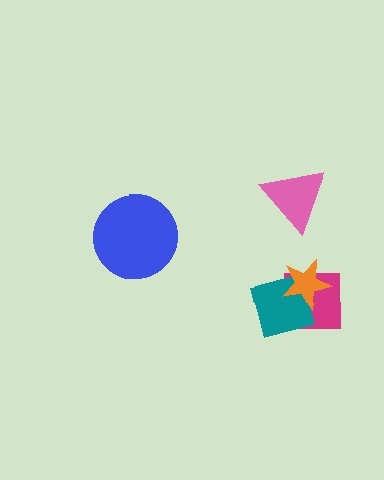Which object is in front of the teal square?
The orange star is in front of the teal square.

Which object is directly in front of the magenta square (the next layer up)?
The teal square is directly in front of the magenta square.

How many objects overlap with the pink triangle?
0 objects overlap with the pink triangle.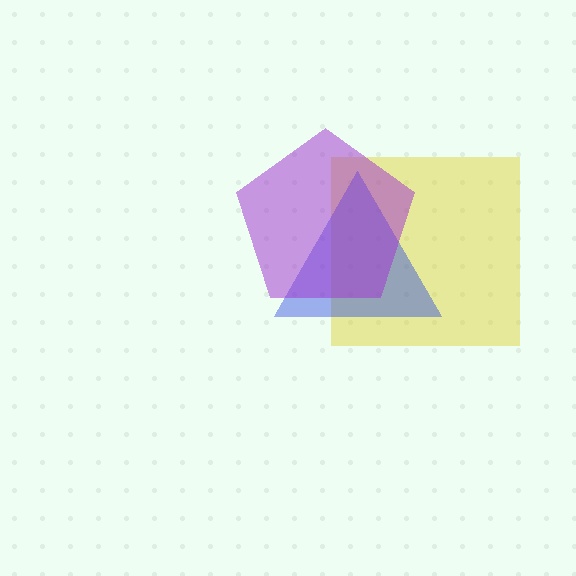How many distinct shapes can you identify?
There are 3 distinct shapes: a yellow square, a blue triangle, a purple pentagon.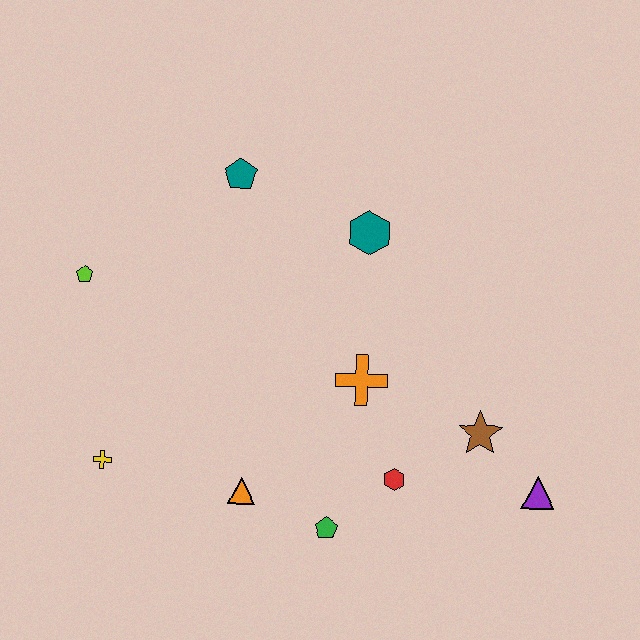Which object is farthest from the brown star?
The lime pentagon is farthest from the brown star.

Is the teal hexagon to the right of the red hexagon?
No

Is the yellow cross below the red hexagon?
No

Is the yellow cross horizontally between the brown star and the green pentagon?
No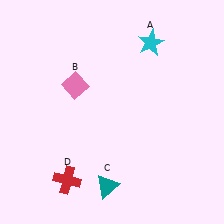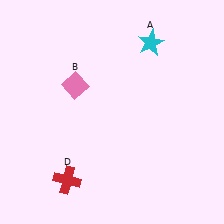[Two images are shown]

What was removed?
The teal triangle (C) was removed in Image 2.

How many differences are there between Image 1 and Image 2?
There is 1 difference between the two images.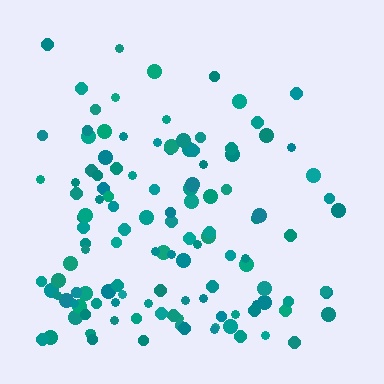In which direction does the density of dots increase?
From top to bottom, with the bottom side densest.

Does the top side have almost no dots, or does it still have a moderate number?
Still a moderate number, just noticeably fewer than the bottom.